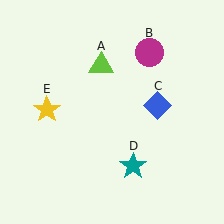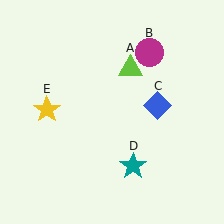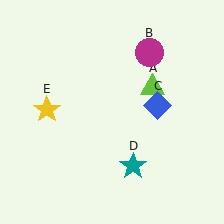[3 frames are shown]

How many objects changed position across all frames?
1 object changed position: lime triangle (object A).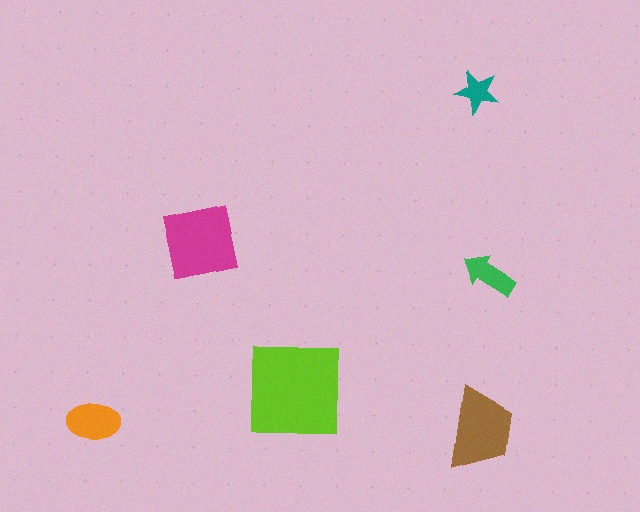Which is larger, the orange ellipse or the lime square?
The lime square.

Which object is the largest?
The lime square.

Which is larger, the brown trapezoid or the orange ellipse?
The brown trapezoid.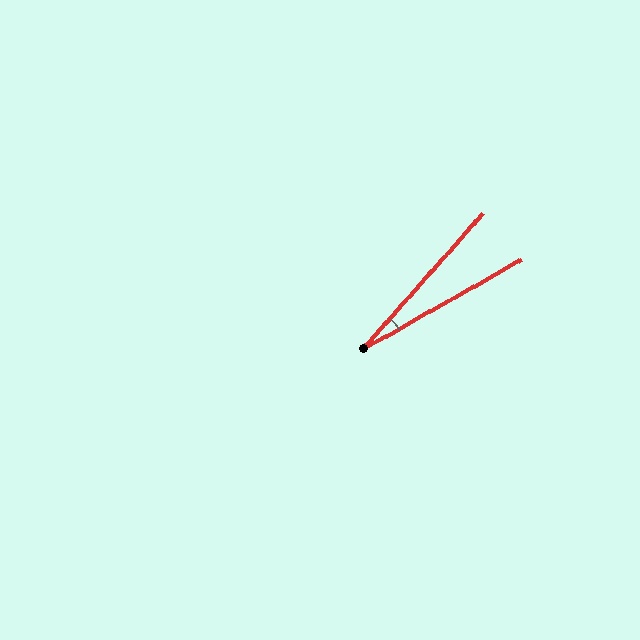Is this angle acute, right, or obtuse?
It is acute.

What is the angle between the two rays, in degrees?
Approximately 19 degrees.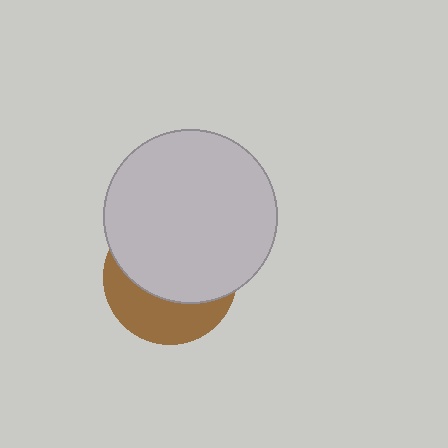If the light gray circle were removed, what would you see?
You would see the complete brown circle.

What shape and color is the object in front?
The object in front is a light gray circle.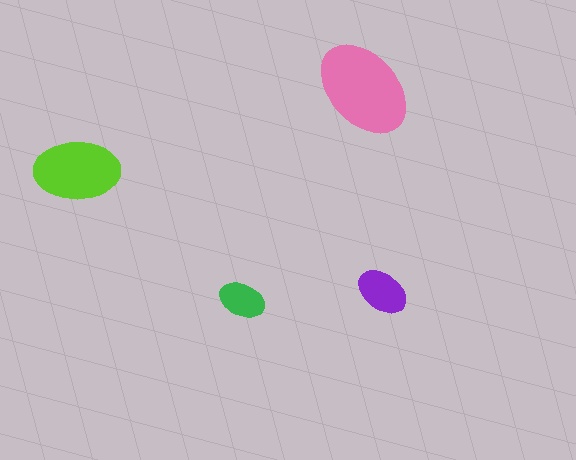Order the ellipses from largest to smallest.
the pink one, the lime one, the purple one, the green one.